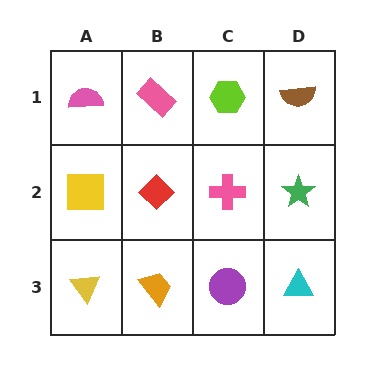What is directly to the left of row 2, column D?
A pink cross.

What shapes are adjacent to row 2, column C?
A lime hexagon (row 1, column C), a purple circle (row 3, column C), a red diamond (row 2, column B), a green star (row 2, column D).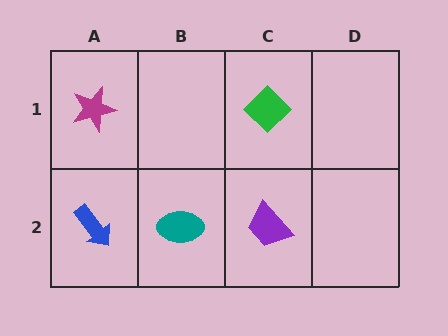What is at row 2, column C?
A purple trapezoid.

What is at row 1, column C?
A green diamond.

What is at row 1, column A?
A magenta star.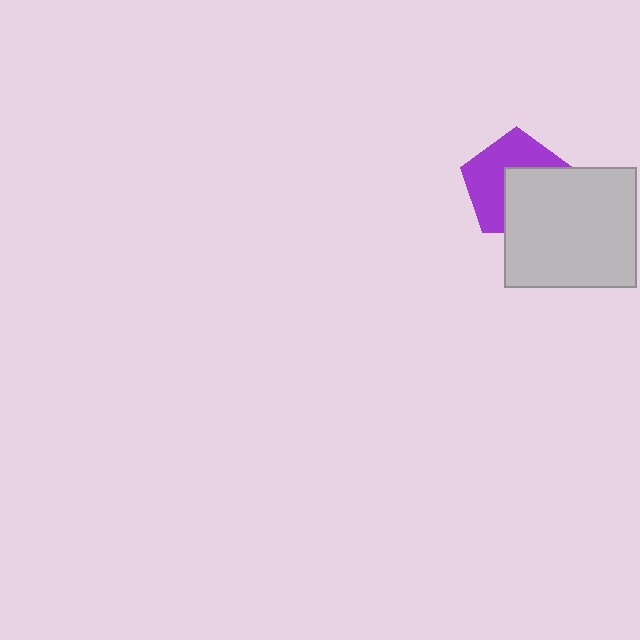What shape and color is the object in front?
The object in front is a light gray rectangle.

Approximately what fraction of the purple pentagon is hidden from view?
Roughly 46% of the purple pentagon is hidden behind the light gray rectangle.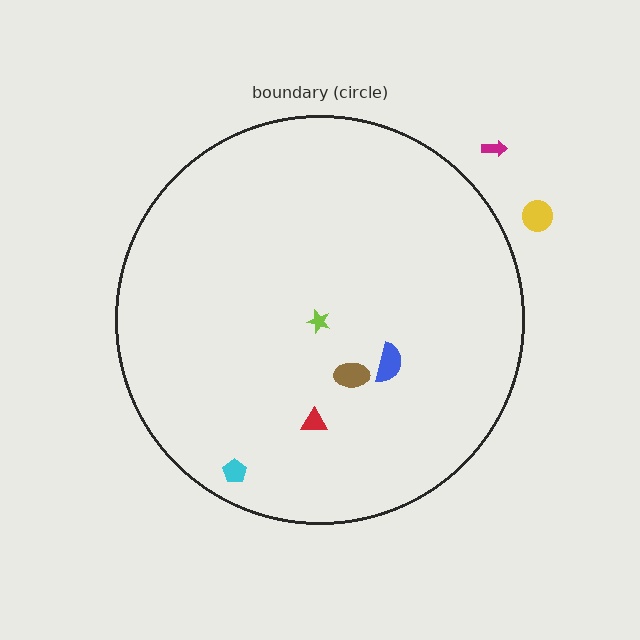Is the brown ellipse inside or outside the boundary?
Inside.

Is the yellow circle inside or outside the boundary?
Outside.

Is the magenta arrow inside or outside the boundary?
Outside.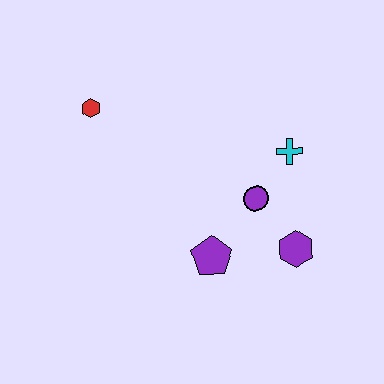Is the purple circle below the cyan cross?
Yes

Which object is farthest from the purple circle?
The red hexagon is farthest from the purple circle.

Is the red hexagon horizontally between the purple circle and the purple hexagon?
No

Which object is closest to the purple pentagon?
The purple circle is closest to the purple pentagon.